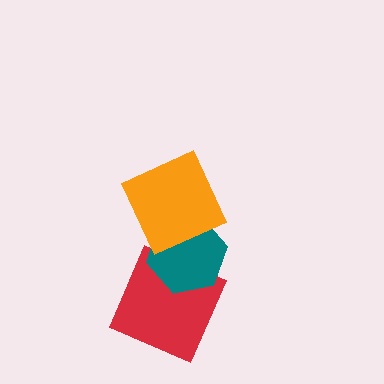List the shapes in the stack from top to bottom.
From top to bottom: the orange square, the teal hexagon, the red square.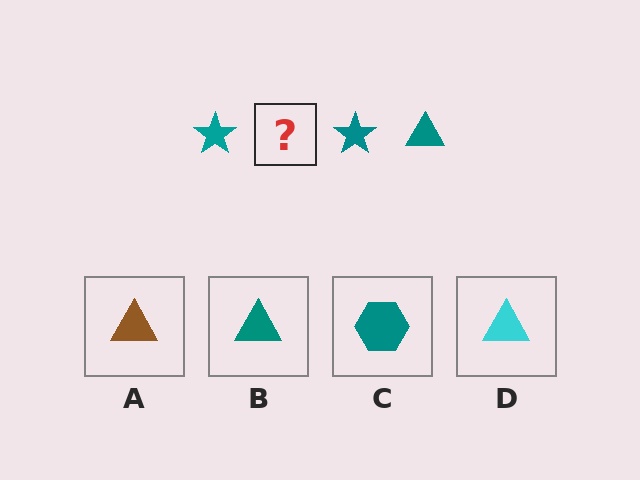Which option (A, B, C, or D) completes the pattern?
B.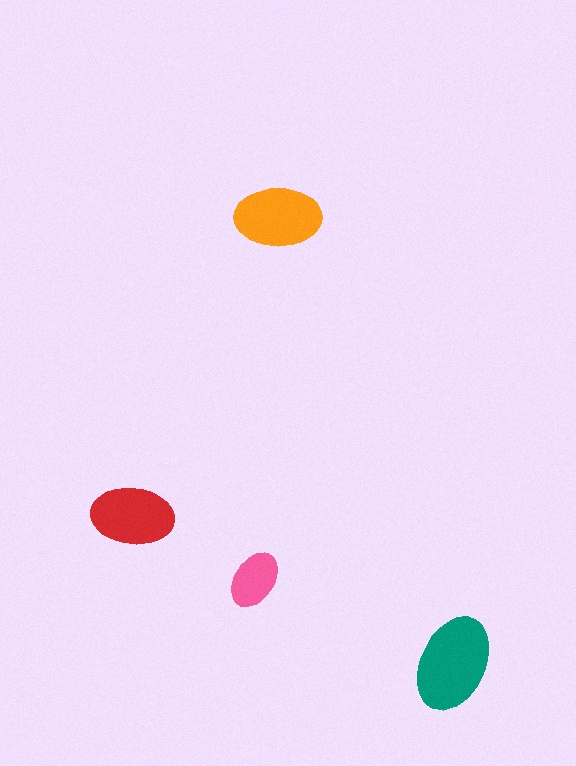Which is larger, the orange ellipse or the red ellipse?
The orange one.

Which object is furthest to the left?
The red ellipse is leftmost.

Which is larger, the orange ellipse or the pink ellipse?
The orange one.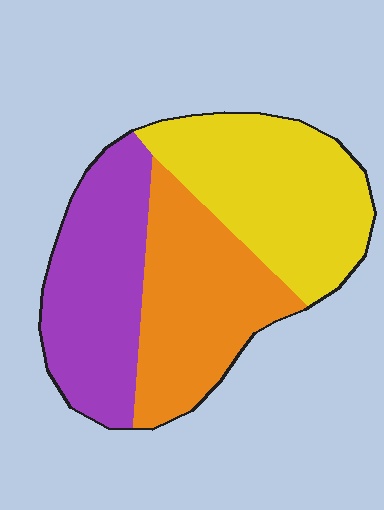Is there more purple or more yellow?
Yellow.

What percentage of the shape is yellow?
Yellow takes up about three eighths (3/8) of the shape.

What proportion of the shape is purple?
Purple covers 32% of the shape.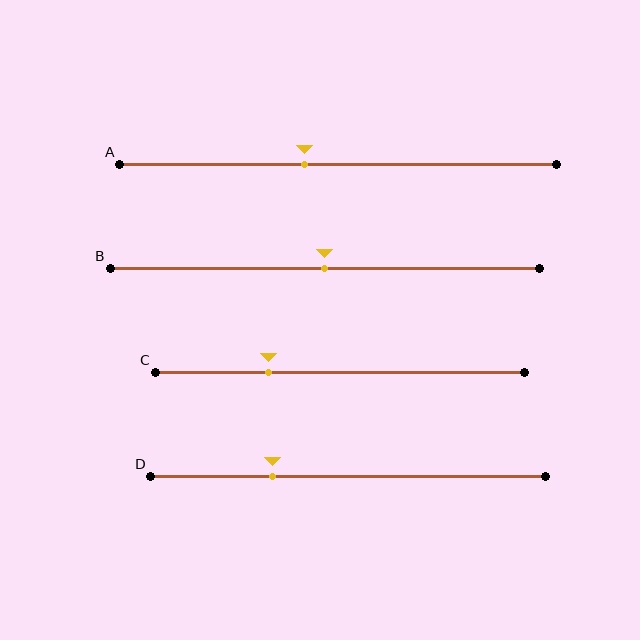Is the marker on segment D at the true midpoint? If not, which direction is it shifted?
No, the marker on segment D is shifted to the left by about 19% of the segment length.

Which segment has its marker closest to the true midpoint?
Segment B has its marker closest to the true midpoint.